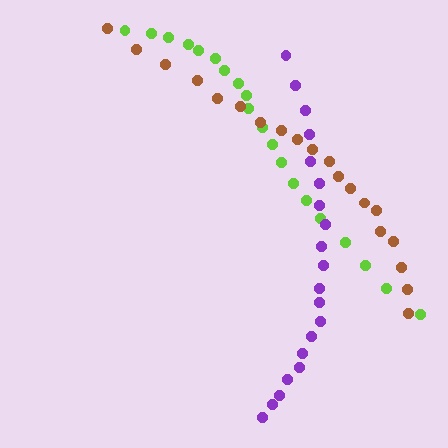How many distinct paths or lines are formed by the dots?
There are 3 distinct paths.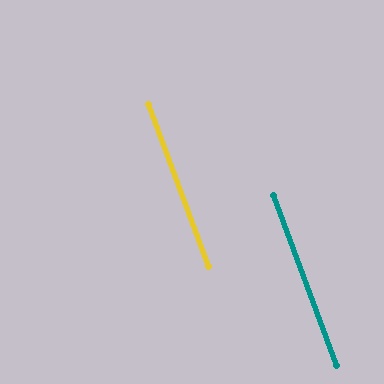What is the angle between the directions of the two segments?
Approximately 0 degrees.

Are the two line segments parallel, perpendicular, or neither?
Parallel — their directions differ by only 0.2°.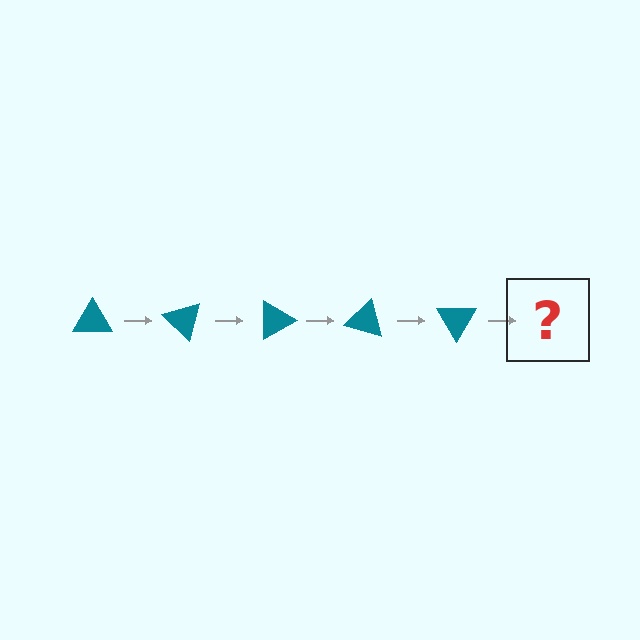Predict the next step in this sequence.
The next step is a teal triangle rotated 225 degrees.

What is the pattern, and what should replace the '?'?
The pattern is that the triangle rotates 45 degrees each step. The '?' should be a teal triangle rotated 225 degrees.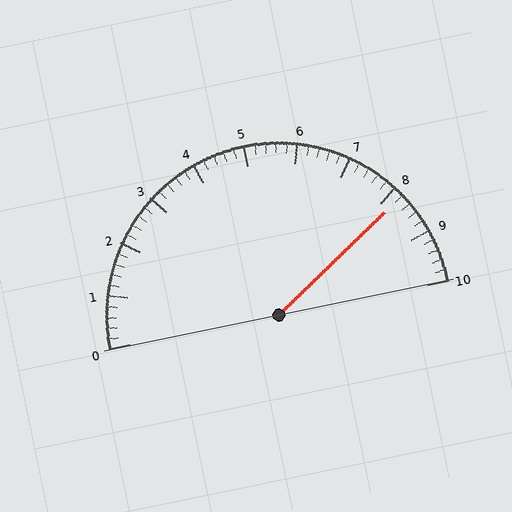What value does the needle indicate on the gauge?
The needle indicates approximately 8.2.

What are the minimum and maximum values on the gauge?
The gauge ranges from 0 to 10.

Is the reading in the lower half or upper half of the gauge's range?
The reading is in the upper half of the range (0 to 10).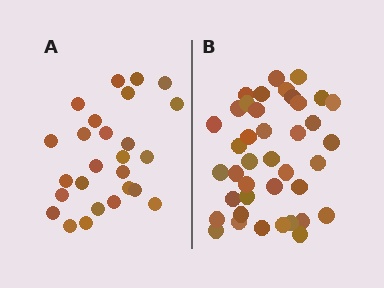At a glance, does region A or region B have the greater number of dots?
Region B (the right region) has more dots.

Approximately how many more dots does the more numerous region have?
Region B has approximately 15 more dots than region A.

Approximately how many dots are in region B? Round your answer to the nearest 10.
About 40 dots.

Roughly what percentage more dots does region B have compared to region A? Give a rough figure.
About 55% more.